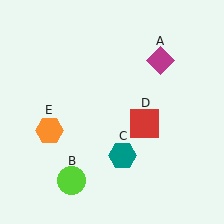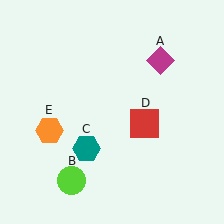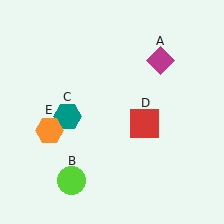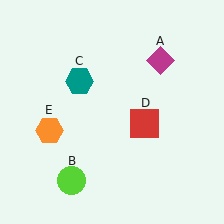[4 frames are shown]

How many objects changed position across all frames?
1 object changed position: teal hexagon (object C).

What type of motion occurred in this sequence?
The teal hexagon (object C) rotated clockwise around the center of the scene.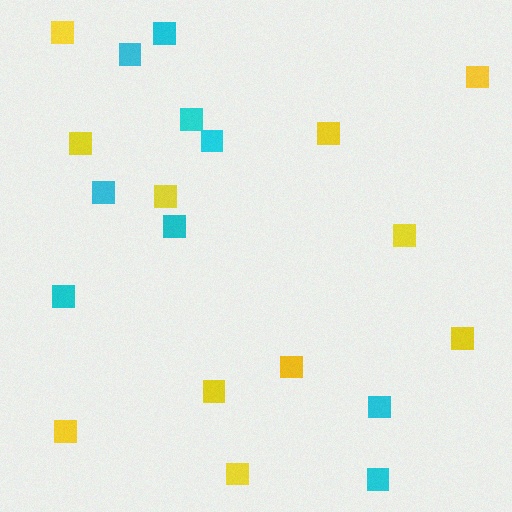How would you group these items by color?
There are 2 groups: one group of cyan squares (9) and one group of yellow squares (11).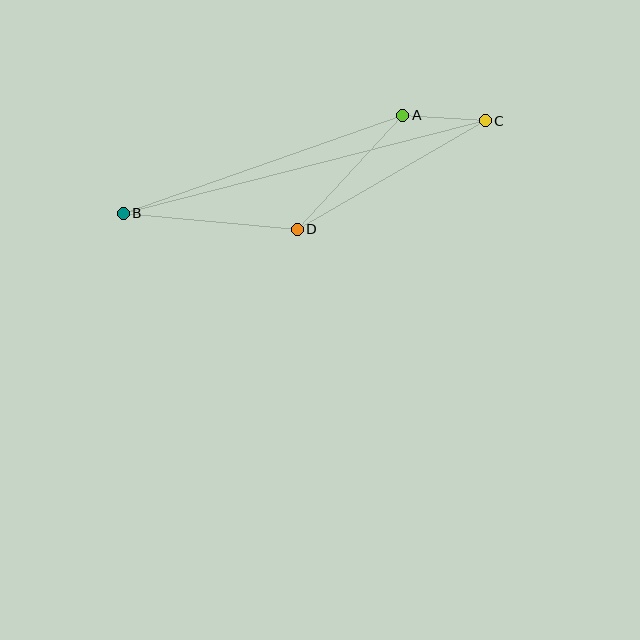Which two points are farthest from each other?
Points B and C are farthest from each other.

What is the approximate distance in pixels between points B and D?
The distance between B and D is approximately 175 pixels.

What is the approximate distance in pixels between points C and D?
The distance between C and D is approximately 217 pixels.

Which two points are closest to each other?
Points A and C are closest to each other.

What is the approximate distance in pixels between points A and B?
The distance between A and B is approximately 296 pixels.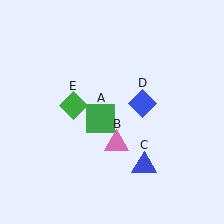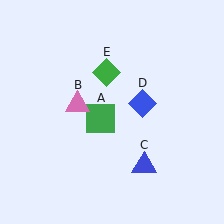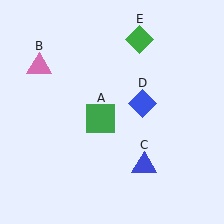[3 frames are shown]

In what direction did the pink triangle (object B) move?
The pink triangle (object B) moved up and to the left.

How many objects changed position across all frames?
2 objects changed position: pink triangle (object B), green diamond (object E).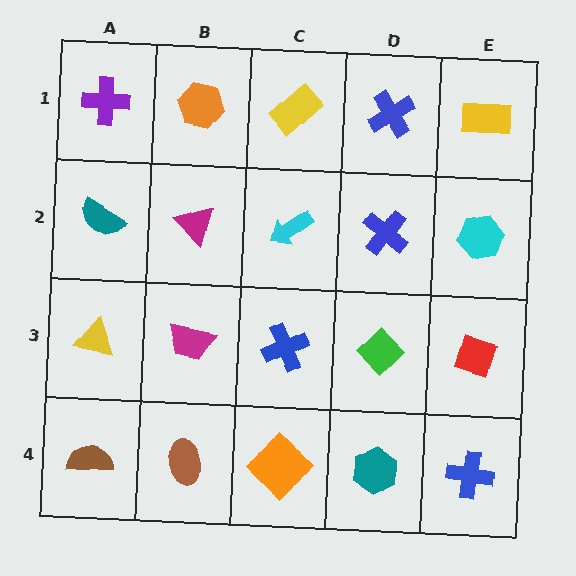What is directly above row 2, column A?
A purple cross.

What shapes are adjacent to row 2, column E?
A yellow rectangle (row 1, column E), a red diamond (row 3, column E), a blue cross (row 2, column D).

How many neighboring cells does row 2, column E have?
3.